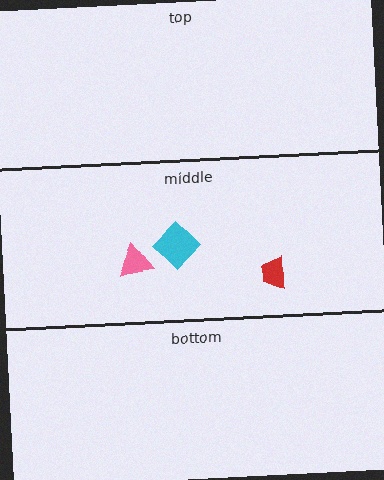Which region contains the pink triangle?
The middle region.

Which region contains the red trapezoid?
The middle region.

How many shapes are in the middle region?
3.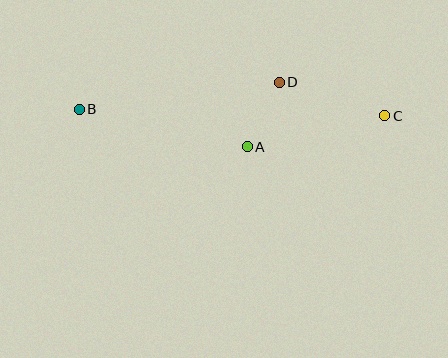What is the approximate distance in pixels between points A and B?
The distance between A and B is approximately 172 pixels.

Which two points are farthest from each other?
Points B and C are farthest from each other.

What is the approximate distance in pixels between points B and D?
The distance between B and D is approximately 202 pixels.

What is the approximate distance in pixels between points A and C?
The distance between A and C is approximately 141 pixels.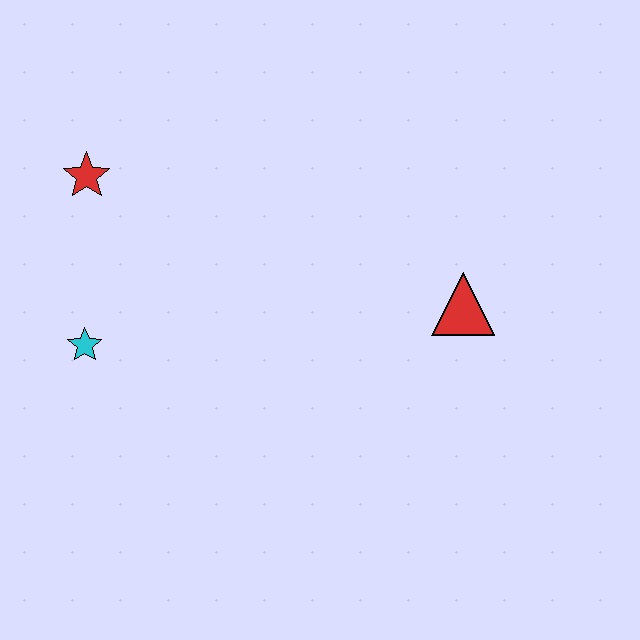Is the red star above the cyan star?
Yes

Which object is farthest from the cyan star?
The red triangle is farthest from the cyan star.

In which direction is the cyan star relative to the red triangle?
The cyan star is to the left of the red triangle.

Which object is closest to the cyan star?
The red star is closest to the cyan star.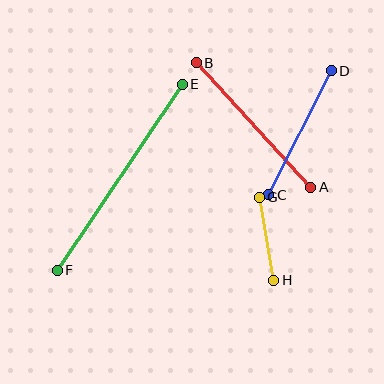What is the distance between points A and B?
The distance is approximately 169 pixels.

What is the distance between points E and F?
The distance is approximately 224 pixels.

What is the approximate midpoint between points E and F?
The midpoint is at approximately (120, 177) pixels.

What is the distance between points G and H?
The distance is approximately 84 pixels.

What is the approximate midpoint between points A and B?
The midpoint is at approximately (253, 125) pixels.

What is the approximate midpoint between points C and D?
The midpoint is at approximately (300, 133) pixels.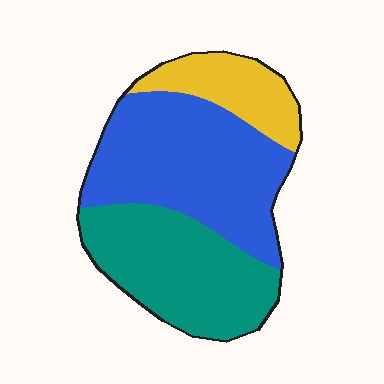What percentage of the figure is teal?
Teal covers around 35% of the figure.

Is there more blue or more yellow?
Blue.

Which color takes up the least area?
Yellow, at roughly 15%.